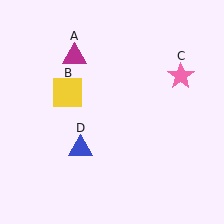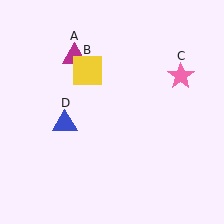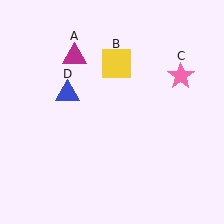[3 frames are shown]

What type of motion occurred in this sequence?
The yellow square (object B), blue triangle (object D) rotated clockwise around the center of the scene.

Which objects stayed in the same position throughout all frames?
Magenta triangle (object A) and pink star (object C) remained stationary.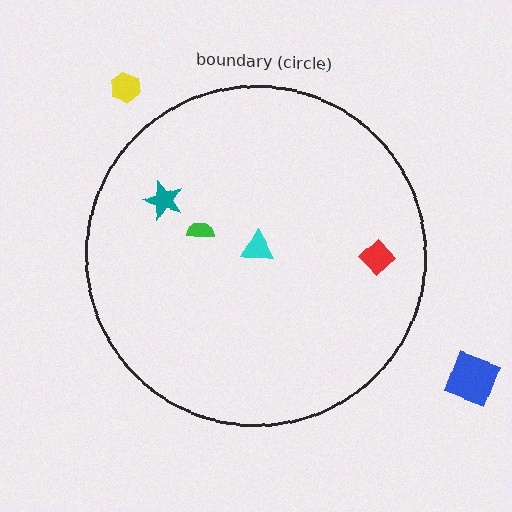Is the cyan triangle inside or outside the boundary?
Inside.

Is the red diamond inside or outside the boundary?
Inside.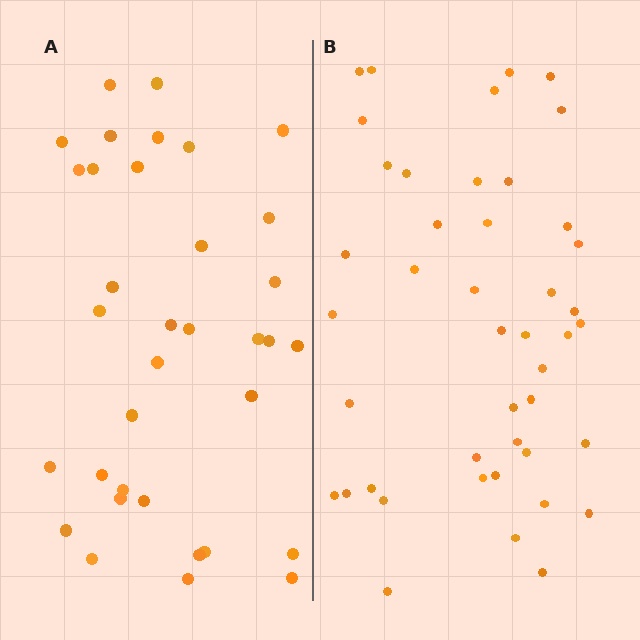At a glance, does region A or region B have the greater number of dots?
Region B (the right region) has more dots.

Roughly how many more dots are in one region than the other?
Region B has roughly 8 or so more dots than region A.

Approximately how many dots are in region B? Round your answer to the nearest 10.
About 40 dots. (The exact count is 44, which rounds to 40.)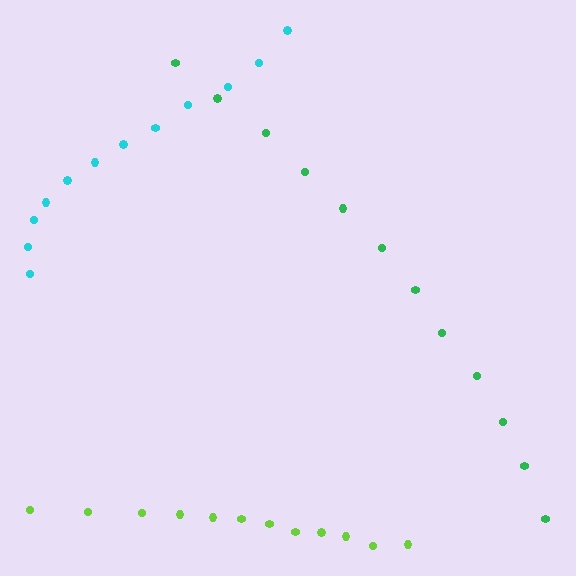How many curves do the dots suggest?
There are 3 distinct paths.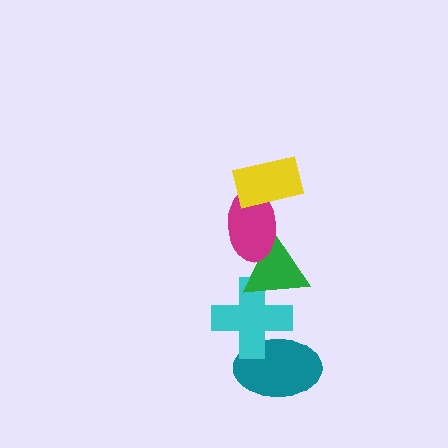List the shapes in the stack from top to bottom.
From top to bottom: the yellow rectangle, the magenta ellipse, the green triangle, the cyan cross, the teal ellipse.